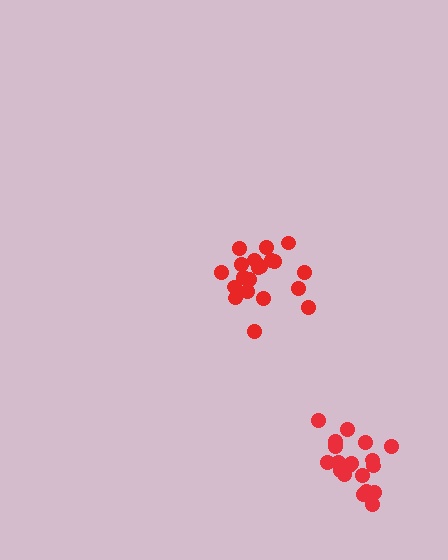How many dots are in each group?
Group 1: 19 dots, Group 2: 20 dots (39 total).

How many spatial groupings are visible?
There are 2 spatial groupings.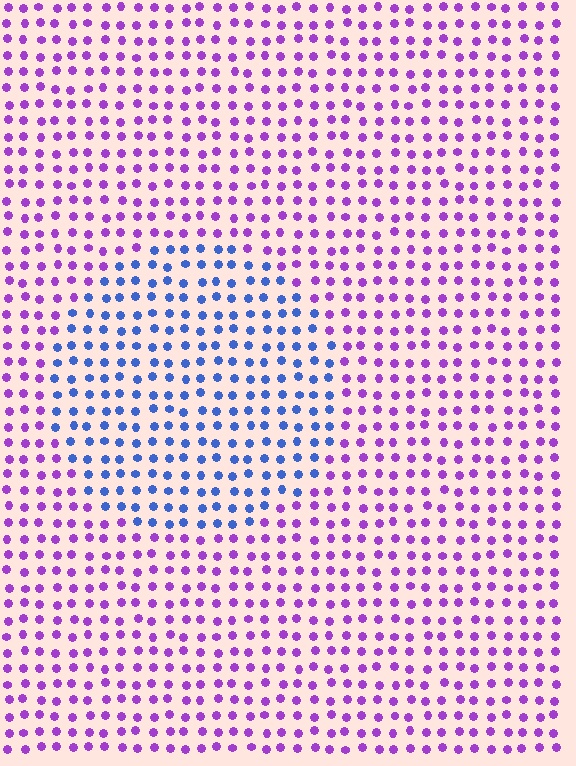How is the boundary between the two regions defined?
The boundary is defined purely by a slight shift in hue (about 58 degrees). Spacing, size, and orientation are identical on both sides.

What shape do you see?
I see a circle.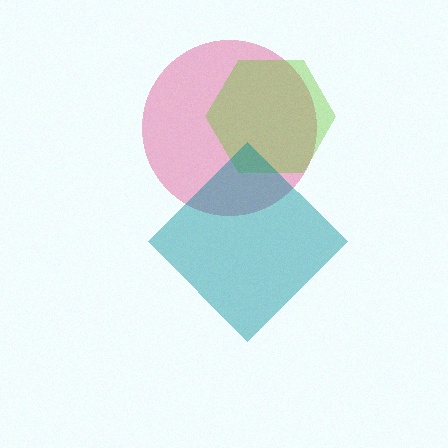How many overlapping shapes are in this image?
There are 3 overlapping shapes in the image.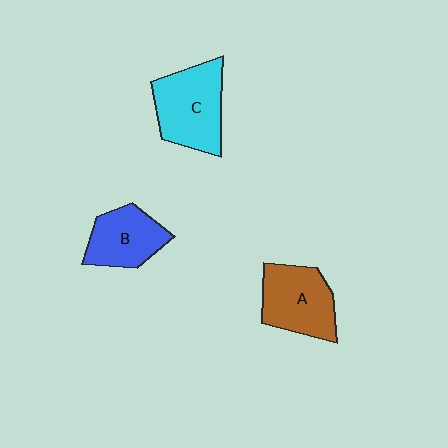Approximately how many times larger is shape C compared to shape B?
Approximately 1.4 times.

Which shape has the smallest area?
Shape B (blue).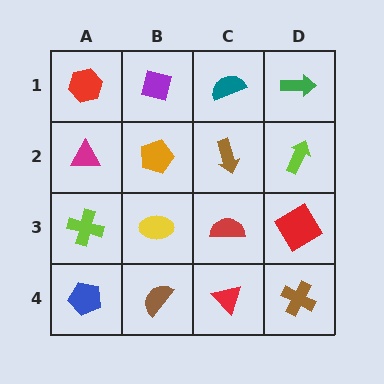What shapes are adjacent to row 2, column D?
A green arrow (row 1, column D), a red diamond (row 3, column D), a brown arrow (row 2, column C).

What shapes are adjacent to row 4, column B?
A yellow ellipse (row 3, column B), a blue pentagon (row 4, column A), a red triangle (row 4, column C).